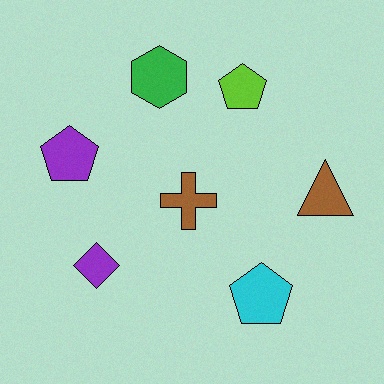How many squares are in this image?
There are no squares.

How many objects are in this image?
There are 7 objects.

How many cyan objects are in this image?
There is 1 cyan object.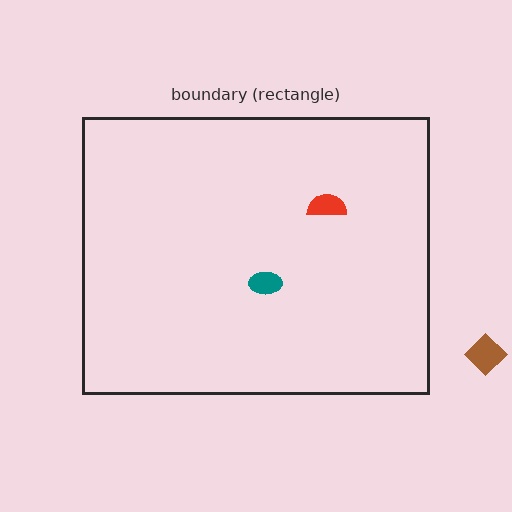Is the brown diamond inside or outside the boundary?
Outside.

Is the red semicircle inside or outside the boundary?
Inside.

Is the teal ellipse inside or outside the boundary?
Inside.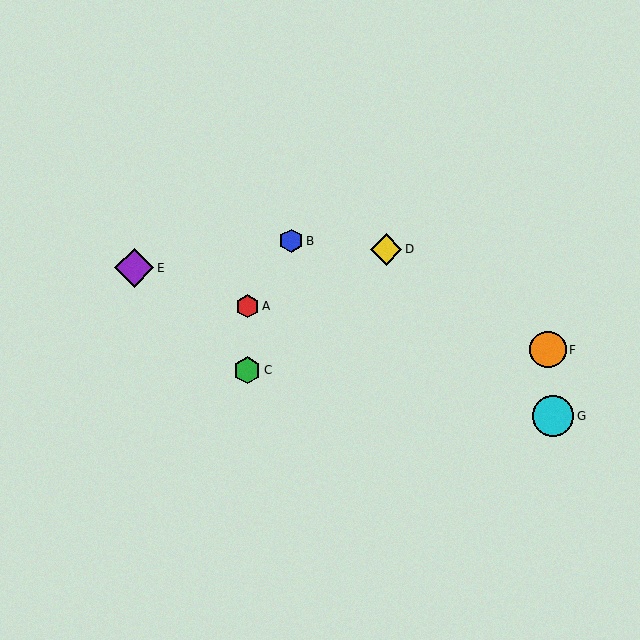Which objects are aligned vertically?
Objects A, C are aligned vertically.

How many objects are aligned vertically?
2 objects (A, C) are aligned vertically.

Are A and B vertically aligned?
No, A is at x≈247 and B is at x≈291.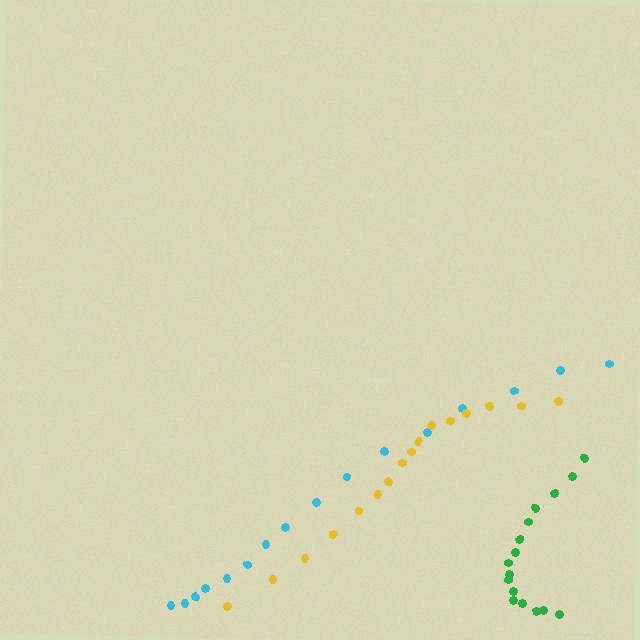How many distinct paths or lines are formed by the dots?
There are 3 distinct paths.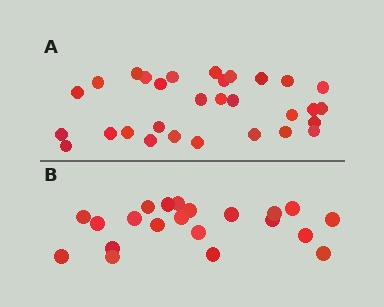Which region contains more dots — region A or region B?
Region A (the top region) has more dots.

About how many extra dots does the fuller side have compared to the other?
Region A has roughly 8 or so more dots than region B.